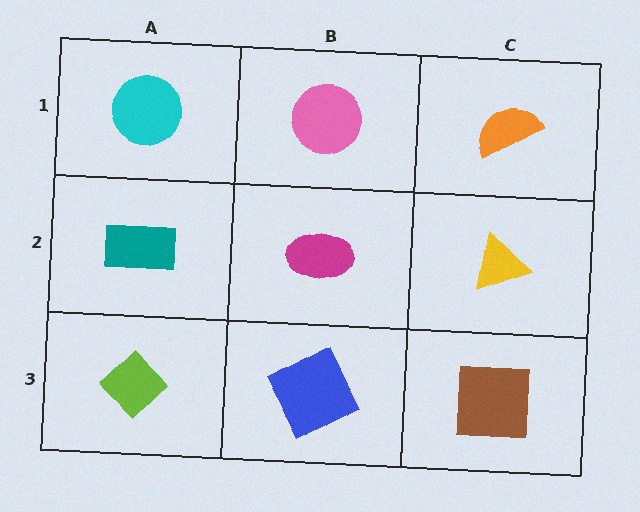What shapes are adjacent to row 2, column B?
A pink circle (row 1, column B), a blue square (row 3, column B), a teal rectangle (row 2, column A), a yellow triangle (row 2, column C).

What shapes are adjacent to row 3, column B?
A magenta ellipse (row 2, column B), a lime diamond (row 3, column A), a brown square (row 3, column C).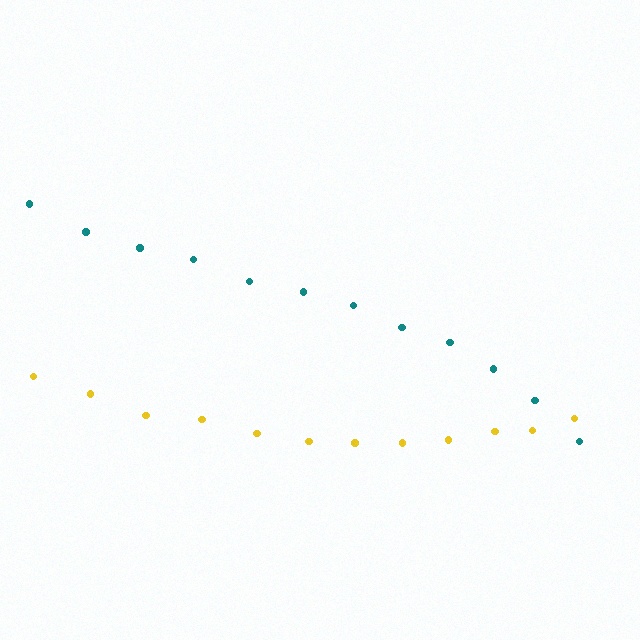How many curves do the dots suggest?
There are 2 distinct paths.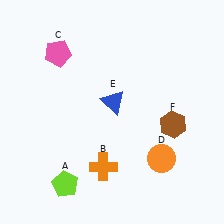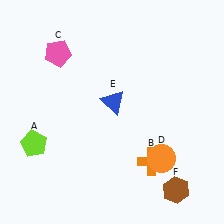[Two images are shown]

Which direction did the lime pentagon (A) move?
The lime pentagon (A) moved up.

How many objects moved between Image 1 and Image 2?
3 objects moved between the two images.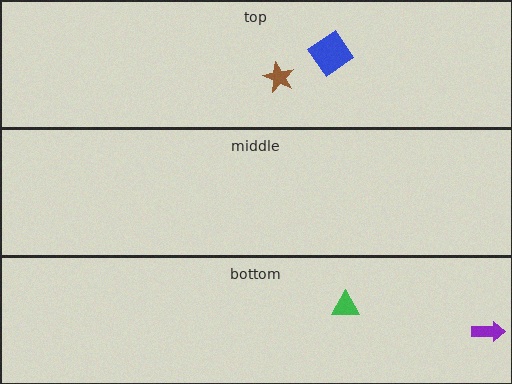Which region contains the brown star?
The top region.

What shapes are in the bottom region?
The purple arrow, the green triangle.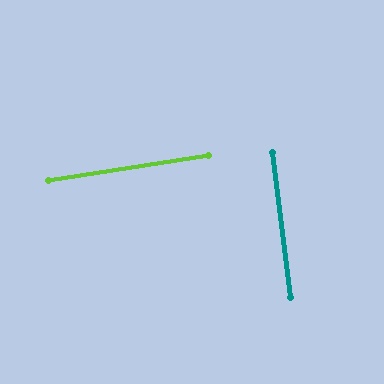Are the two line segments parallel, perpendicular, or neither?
Perpendicular — they meet at approximately 88°.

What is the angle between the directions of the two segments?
Approximately 88 degrees.